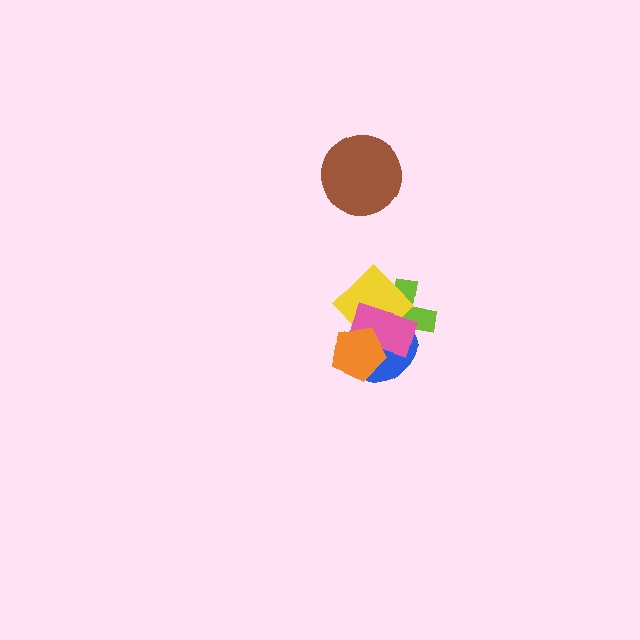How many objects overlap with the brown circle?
0 objects overlap with the brown circle.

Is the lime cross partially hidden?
Yes, it is partially covered by another shape.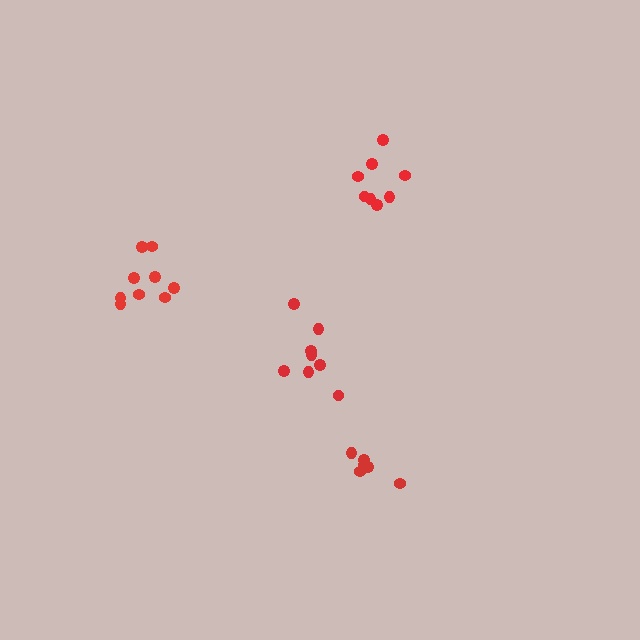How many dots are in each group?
Group 1: 9 dots, Group 2: 8 dots, Group 3: 6 dots, Group 4: 8 dots (31 total).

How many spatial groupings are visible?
There are 4 spatial groupings.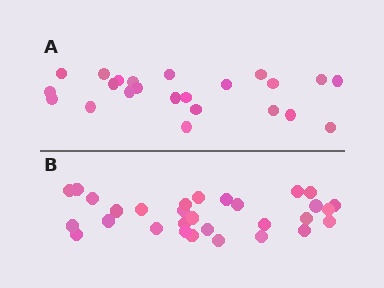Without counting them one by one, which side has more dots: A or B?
Region B (the bottom region) has more dots.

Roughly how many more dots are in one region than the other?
Region B has roughly 8 or so more dots than region A.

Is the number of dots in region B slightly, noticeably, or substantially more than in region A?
Region B has noticeably more, but not dramatically so. The ratio is roughly 1.3 to 1.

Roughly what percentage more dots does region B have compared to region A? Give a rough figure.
About 30% more.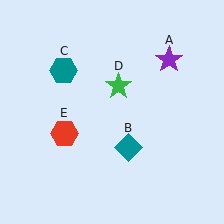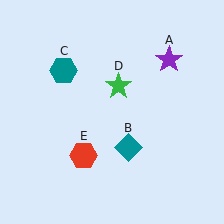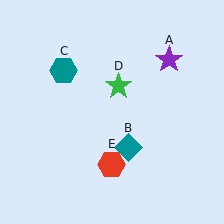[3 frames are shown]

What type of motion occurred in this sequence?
The red hexagon (object E) rotated counterclockwise around the center of the scene.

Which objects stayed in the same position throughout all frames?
Purple star (object A) and teal diamond (object B) and teal hexagon (object C) and green star (object D) remained stationary.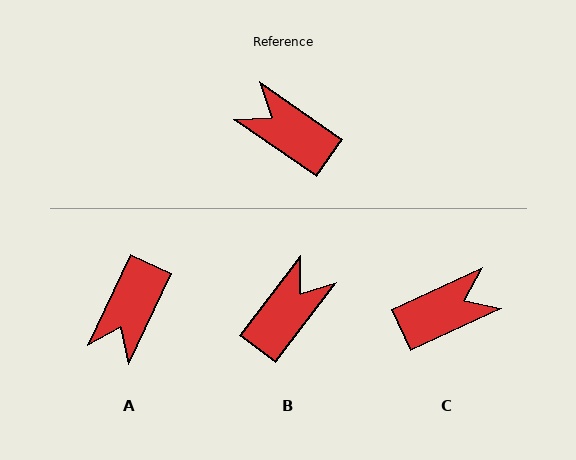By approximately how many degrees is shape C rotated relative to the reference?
Approximately 121 degrees clockwise.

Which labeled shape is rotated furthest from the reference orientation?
C, about 121 degrees away.